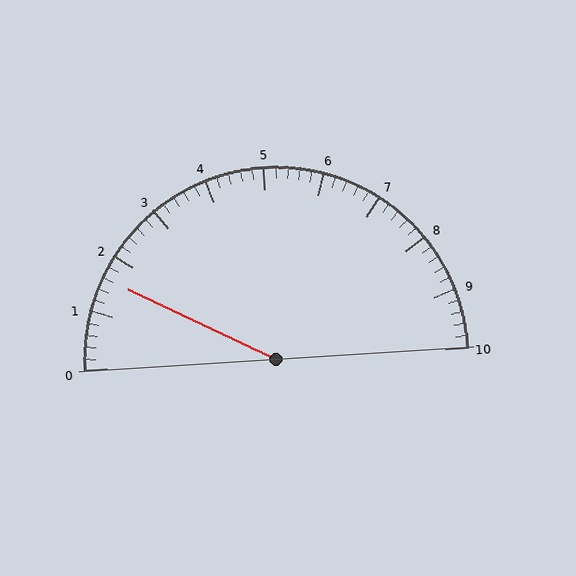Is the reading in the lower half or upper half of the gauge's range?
The reading is in the lower half of the range (0 to 10).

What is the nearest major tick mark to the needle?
The nearest major tick mark is 2.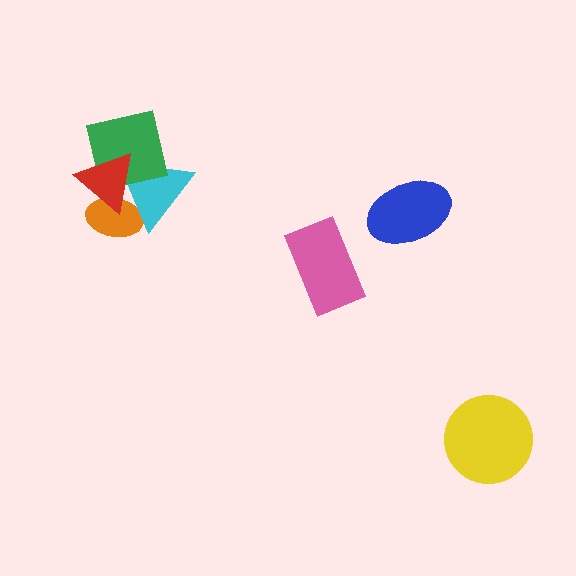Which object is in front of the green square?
The red triangle is in front of the green square.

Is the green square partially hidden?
Yes, it is partially covered by another shape.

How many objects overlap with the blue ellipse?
0 objects overlap with the blue ellipse.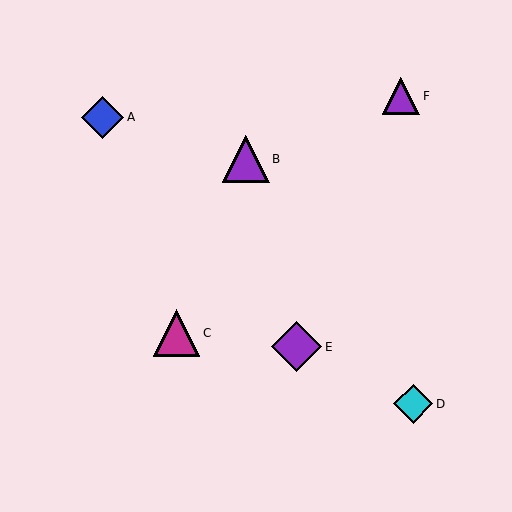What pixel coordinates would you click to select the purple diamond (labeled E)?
Click at (297, 347) to select the purple diamond E.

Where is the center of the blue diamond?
The center of the blue diamond is at (103, 117).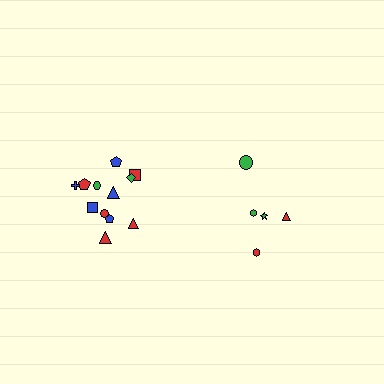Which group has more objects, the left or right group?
The left group.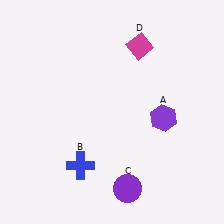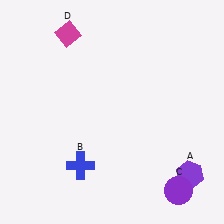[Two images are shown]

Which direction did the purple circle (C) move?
The purple circle (C) moved right.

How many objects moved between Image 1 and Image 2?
3 objects moved between the two images.